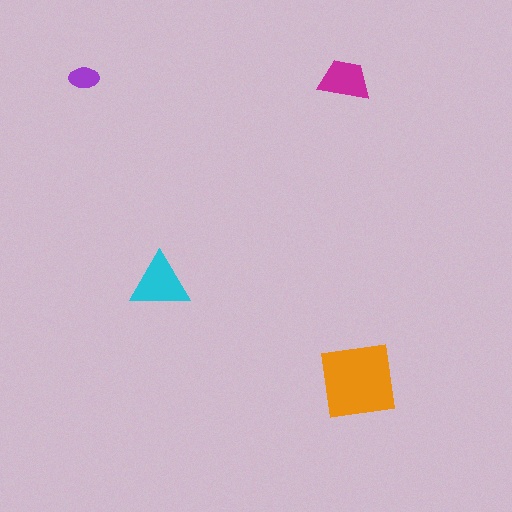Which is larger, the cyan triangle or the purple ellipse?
The cyan triangle.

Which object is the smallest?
The purple ellipse.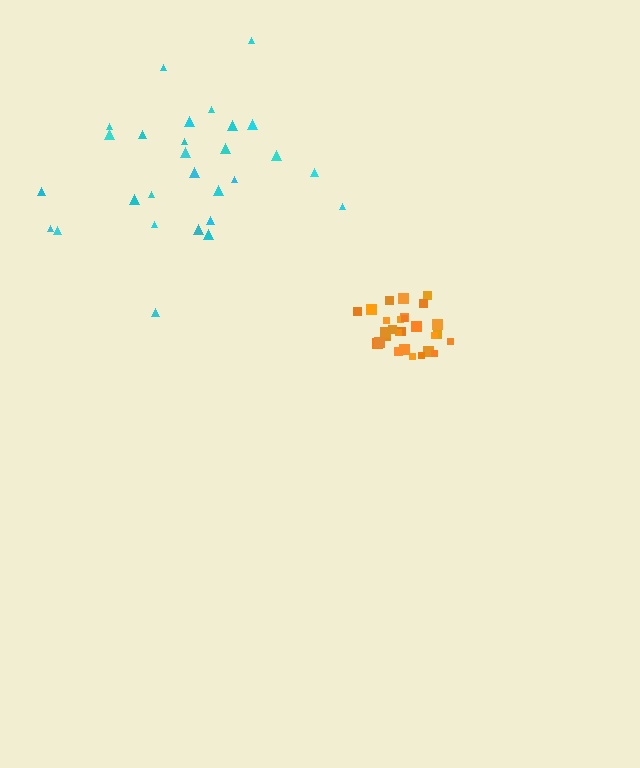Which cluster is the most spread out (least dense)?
Cyan.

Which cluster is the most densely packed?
Orange.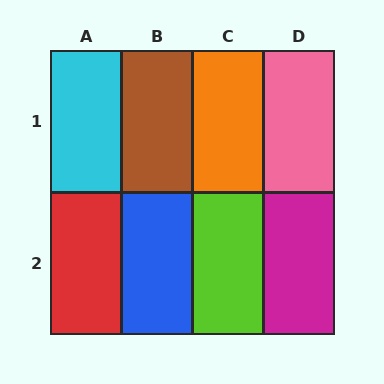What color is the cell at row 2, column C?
Lime.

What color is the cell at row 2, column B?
Blue.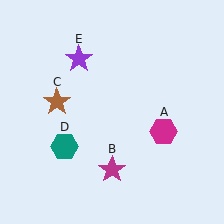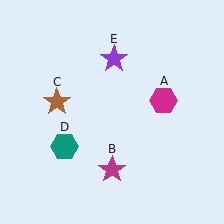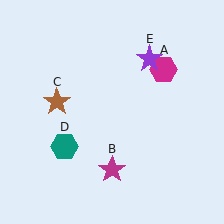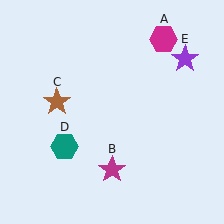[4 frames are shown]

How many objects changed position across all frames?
2 objects changed position: magenta hexagon (object A), purple star (object E).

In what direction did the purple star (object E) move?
The purple star (object E) moved right.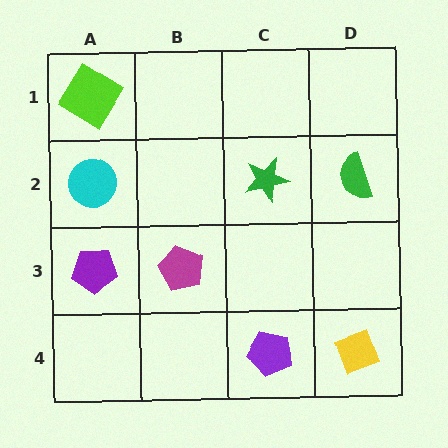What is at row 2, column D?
A green semicircle.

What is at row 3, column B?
A magenta pentagon.